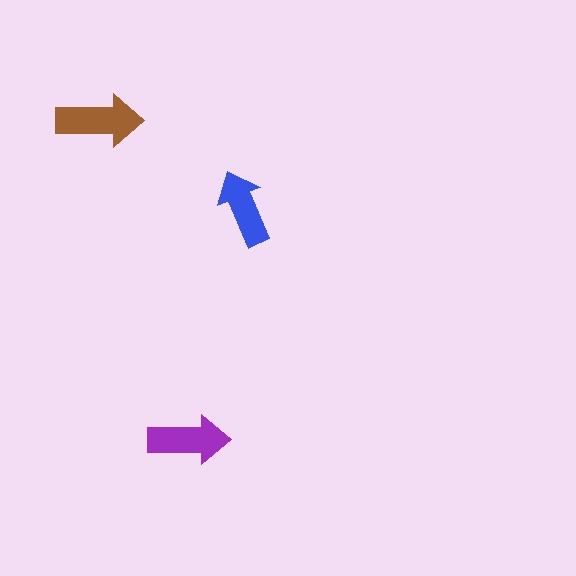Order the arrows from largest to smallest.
the brown one, the purple one, the blue one.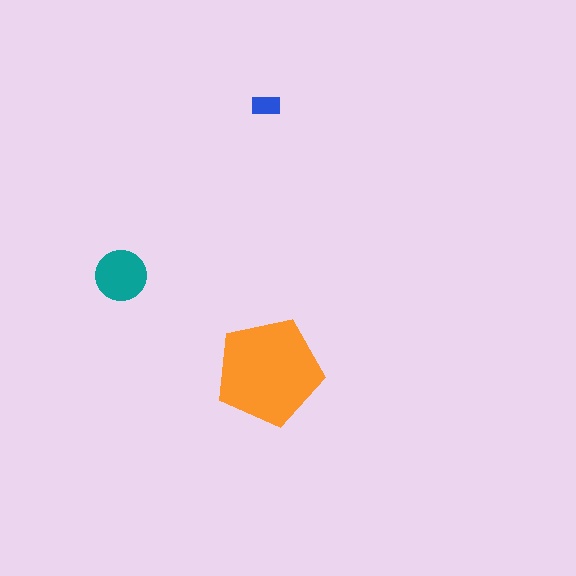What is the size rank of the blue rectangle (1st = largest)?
3rd.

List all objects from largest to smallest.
The orange pentagon, the teal circle, the blue rectangle.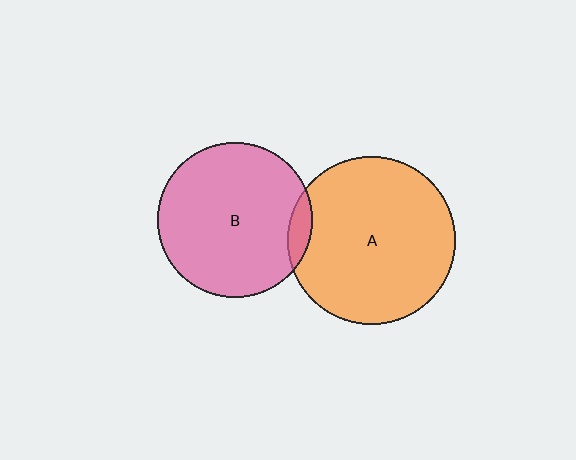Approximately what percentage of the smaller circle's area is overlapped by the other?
Approximately 5%.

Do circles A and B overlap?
Yes.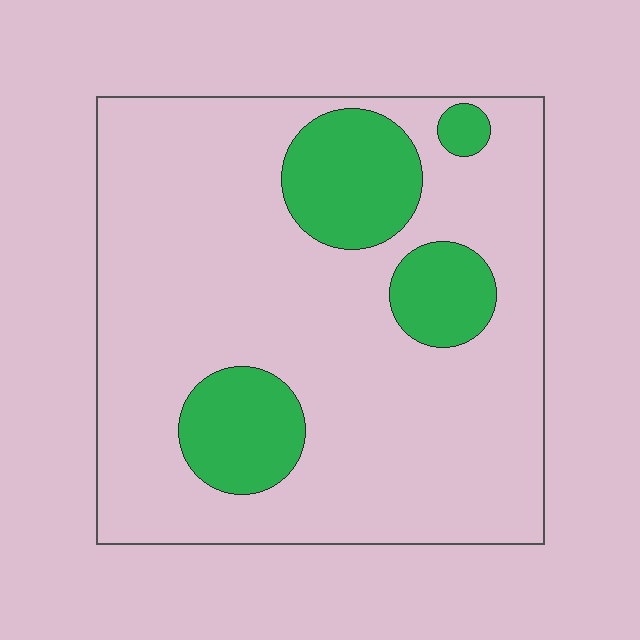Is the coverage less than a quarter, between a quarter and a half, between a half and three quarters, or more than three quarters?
Less than a quarter.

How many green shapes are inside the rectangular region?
4.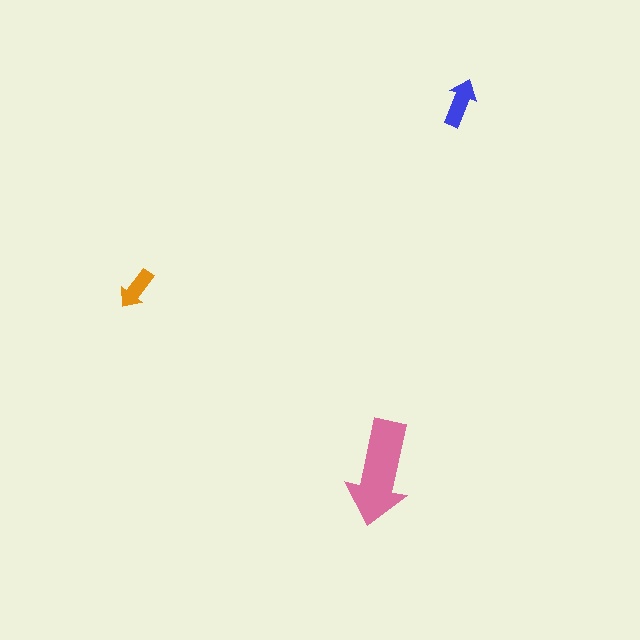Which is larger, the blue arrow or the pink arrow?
The pink one.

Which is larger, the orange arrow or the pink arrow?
The pink one.